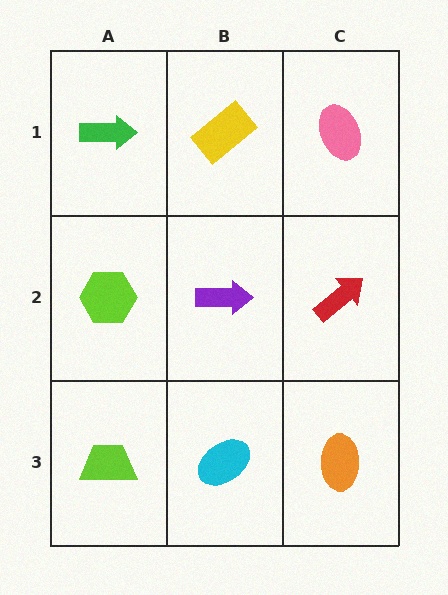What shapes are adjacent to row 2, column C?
A pink ellipse (row 1, column C), an orange ellipse (row 3, column C), a purple arrow (row 2, column B).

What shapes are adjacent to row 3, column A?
A lime hexagon (row 2, column A), a cyan ellipse (row 3, column B).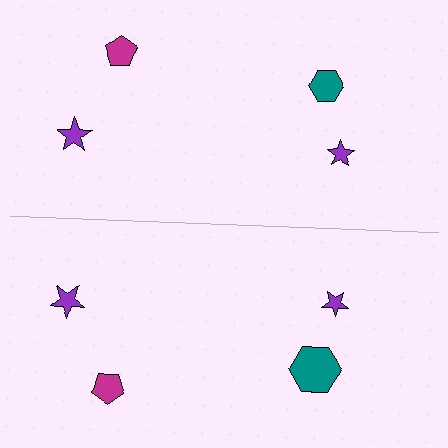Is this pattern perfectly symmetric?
No, the pattern is not perfectly symmetric. The teal hexagon on the bottom side has a different size than its mirror counterpart.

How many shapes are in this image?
There are 8 shapes in this image.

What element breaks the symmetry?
The teal hexagon on the bottom side has a different size than its mirror counterpart.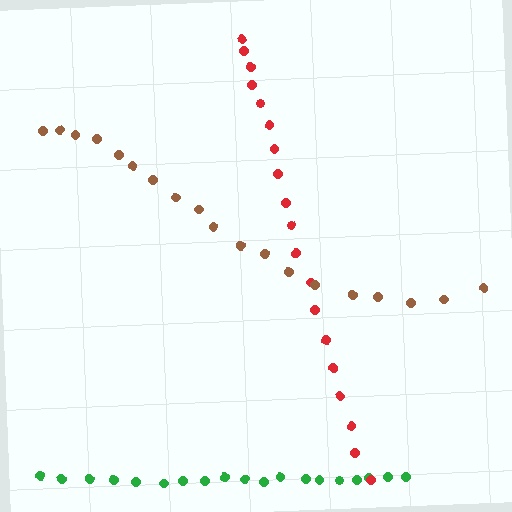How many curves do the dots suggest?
There are 3 distinct paths.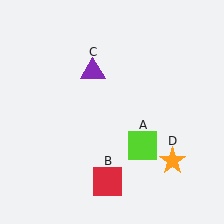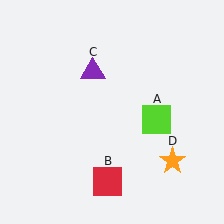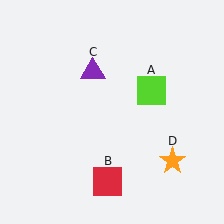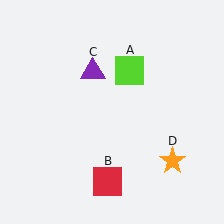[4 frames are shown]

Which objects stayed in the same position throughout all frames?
Red square (object B) and purple triangle (object C) and orange star (object D) remained stationary.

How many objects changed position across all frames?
1 object changed position: lime square (object A).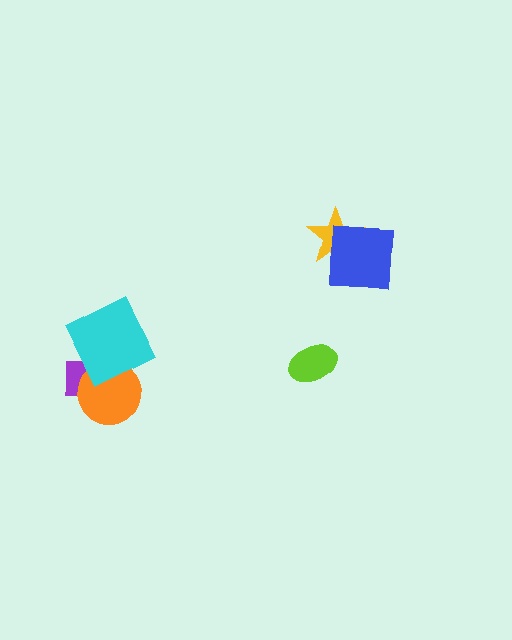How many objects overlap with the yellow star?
1 object overlaps with the yellow star.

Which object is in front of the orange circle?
The cyan diamond is in front of the orange circle.